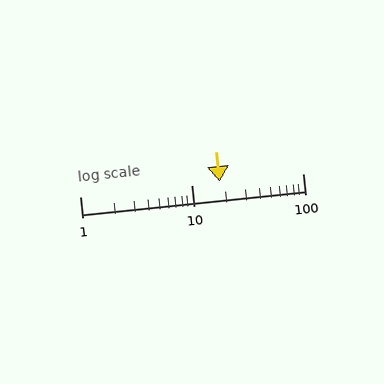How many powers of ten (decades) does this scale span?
The scale spans 2 decades, from 1 to 100.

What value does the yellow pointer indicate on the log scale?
The pointer indicates approximately 18.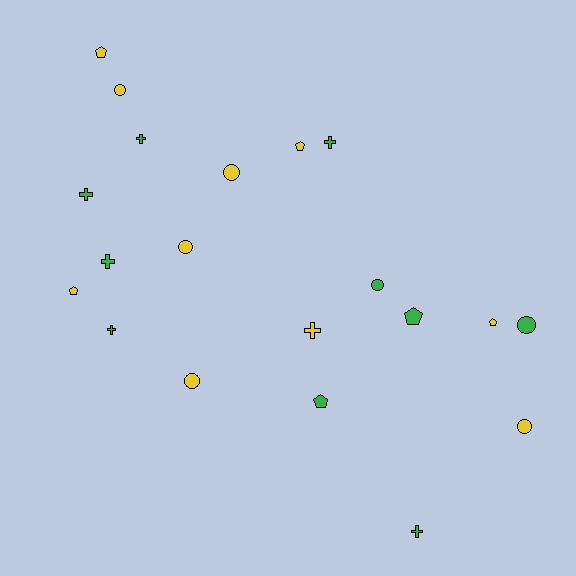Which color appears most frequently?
Green, with 10 objects.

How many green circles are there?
There are 2 green circles.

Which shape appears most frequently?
Cross, with 7 objects.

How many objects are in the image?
There are 20 objects.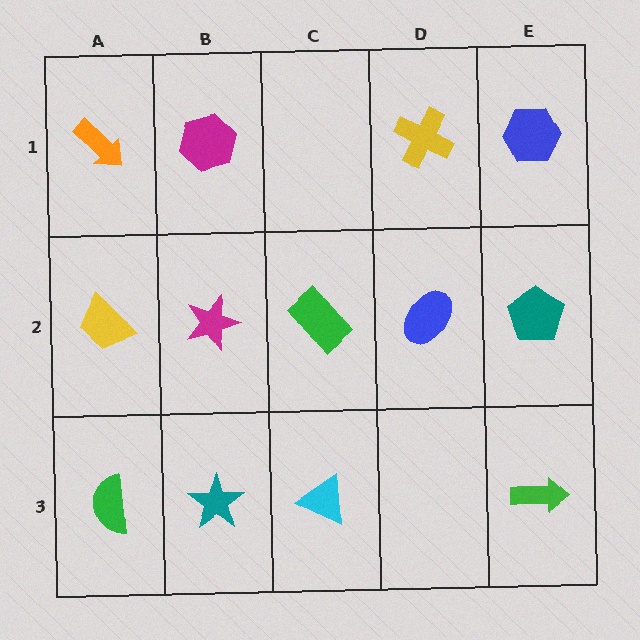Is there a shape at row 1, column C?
No, that cell is empty.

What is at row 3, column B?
A teal star.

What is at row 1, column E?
A blue hexagon.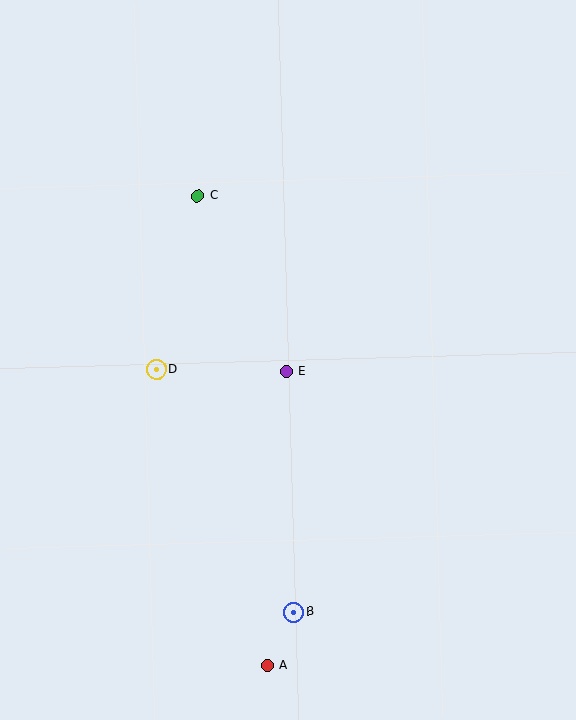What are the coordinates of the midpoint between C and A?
The midpoint between C and A is at (233, 431).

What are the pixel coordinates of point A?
Point A is at (267, 666).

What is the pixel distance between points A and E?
The distance between A and E is 295 pixels.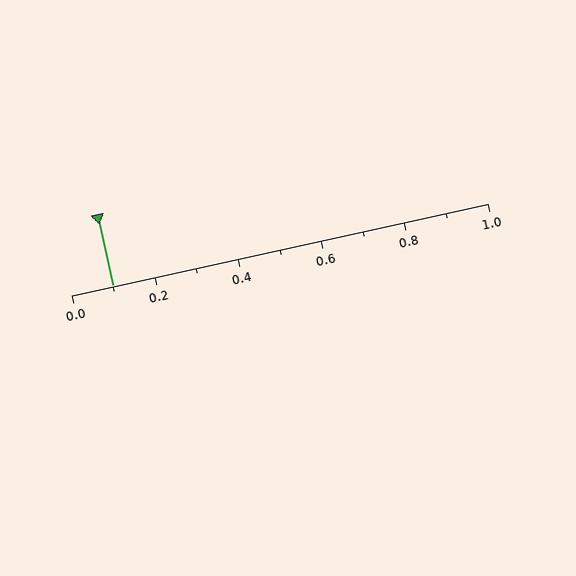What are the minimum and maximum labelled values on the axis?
The axis runs from 0.0 to 1.0.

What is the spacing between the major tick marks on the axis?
The major ticks are spaced 0.2 apart.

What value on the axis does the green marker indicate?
The marker indicates approximately 0.1.